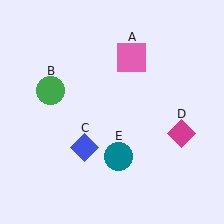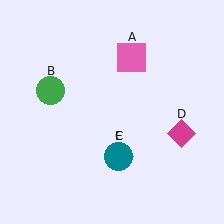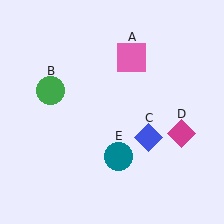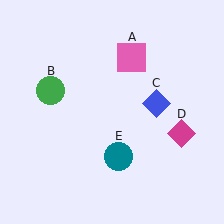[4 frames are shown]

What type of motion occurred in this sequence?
The blue diamond (object C) rotated counterclockwise around the center of the scene.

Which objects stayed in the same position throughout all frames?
Pink square (object A) and green circle (object B) and magenta diamond (object D) and teal circle (object E) remained stationary.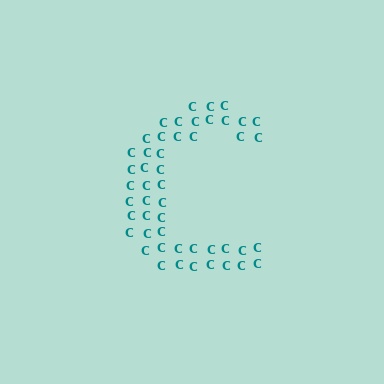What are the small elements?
The small elements are letter C's.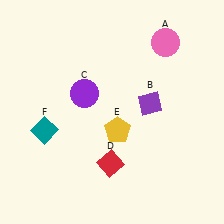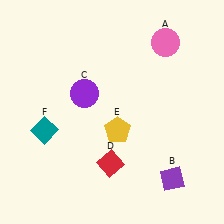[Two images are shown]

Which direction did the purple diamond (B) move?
The purple diamond (B) moved down.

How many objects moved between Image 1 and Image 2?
1 object moved between the two images.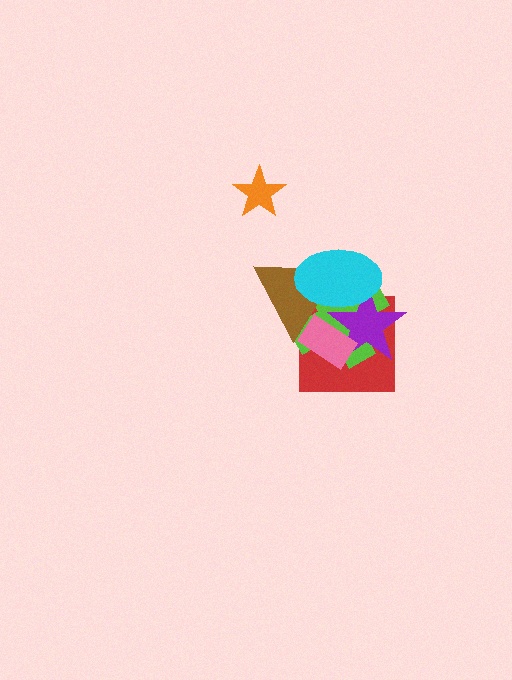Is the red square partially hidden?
Yes, it is partially covered by another shape.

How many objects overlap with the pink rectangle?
4 objects overlap with the pink rectangle.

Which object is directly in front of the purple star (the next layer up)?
The pink rectangle is directly in front of the purple star.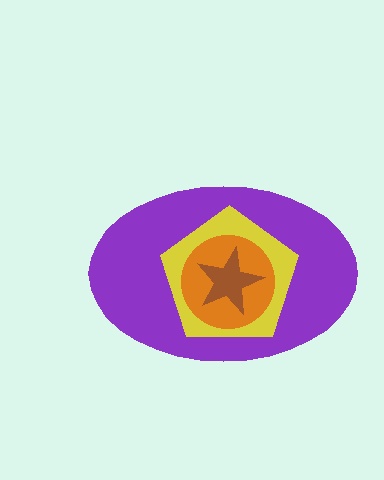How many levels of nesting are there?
4.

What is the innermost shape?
The brown star.